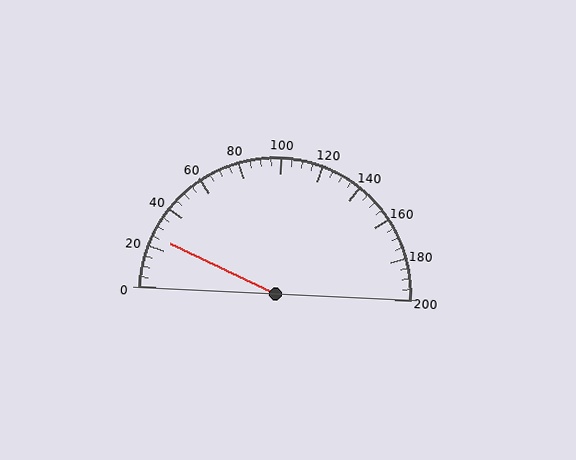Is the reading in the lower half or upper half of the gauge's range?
The reading is in the lower half of the range (0 to 200).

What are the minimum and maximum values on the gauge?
The gauge ranges from 0 to 200.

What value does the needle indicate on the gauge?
The needle indicates approximately 25.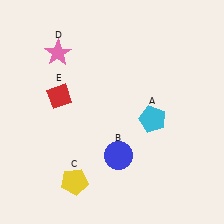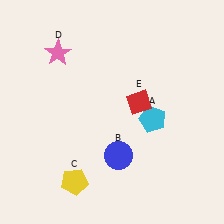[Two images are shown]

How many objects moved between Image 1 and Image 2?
1 object moved between the two images.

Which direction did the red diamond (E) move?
The red diamond (E) moved right.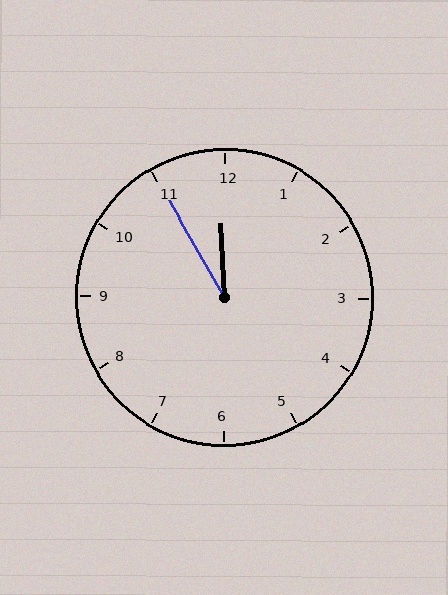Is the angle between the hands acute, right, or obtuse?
It is acute.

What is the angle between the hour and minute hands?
Approximately 28 degrees.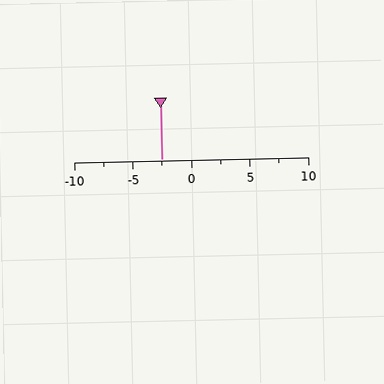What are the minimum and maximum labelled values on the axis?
The axis runs from -10 to 10.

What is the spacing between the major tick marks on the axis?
The major ticks are spaced 5 apart.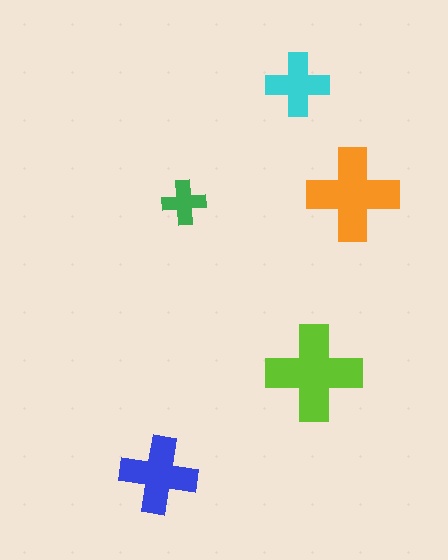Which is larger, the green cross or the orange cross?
The orange one.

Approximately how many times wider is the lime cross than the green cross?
About 2 times wider.